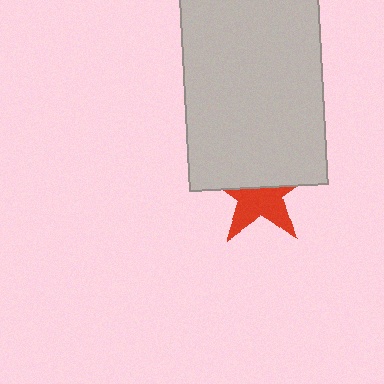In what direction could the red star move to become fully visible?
The red star could move down. That would shift it out from behind the light gray rectangle entirely.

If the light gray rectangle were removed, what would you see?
You would see the complete red star.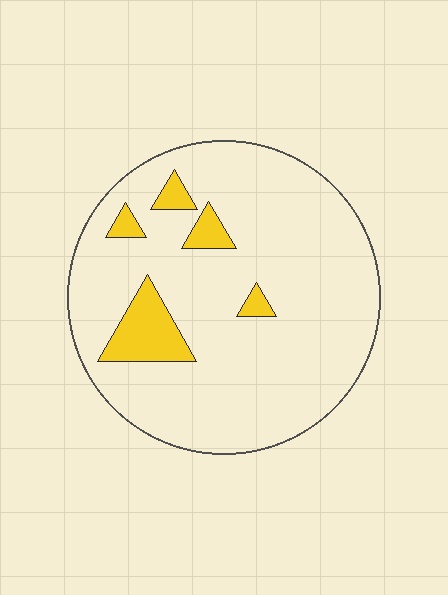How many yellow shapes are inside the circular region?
5.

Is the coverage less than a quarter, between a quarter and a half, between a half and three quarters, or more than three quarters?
Less than a quarter.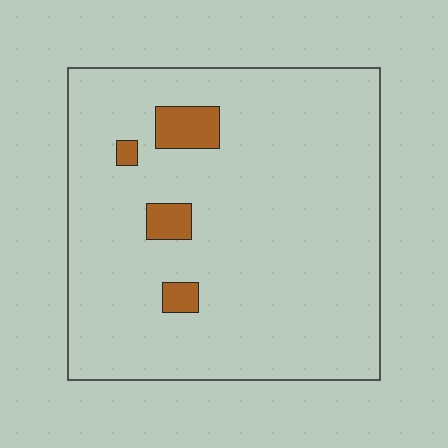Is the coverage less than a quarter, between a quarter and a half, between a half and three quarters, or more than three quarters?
Less than a quarter.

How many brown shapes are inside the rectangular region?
4.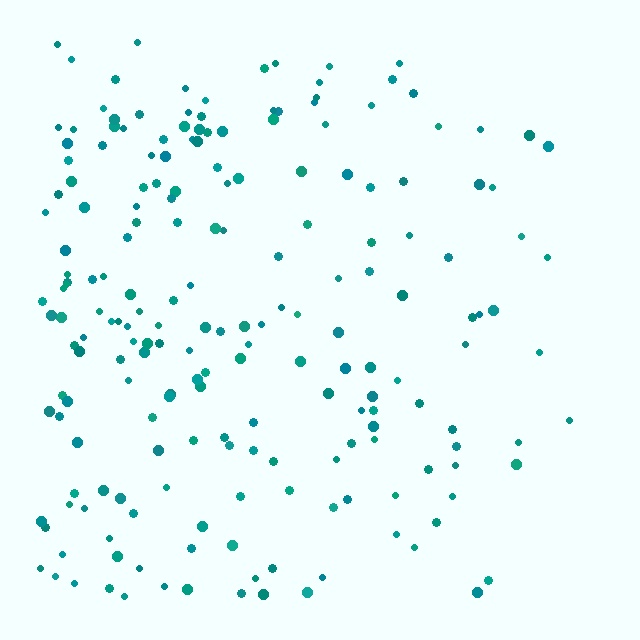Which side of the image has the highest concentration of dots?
The left.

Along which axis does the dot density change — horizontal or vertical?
Horizontal.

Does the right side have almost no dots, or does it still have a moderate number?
Still a moderate number, just noticeably fewer than the left.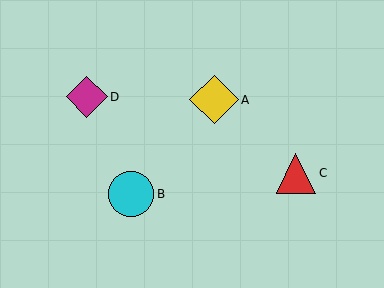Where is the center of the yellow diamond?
The center of the yellow diamond is at (214, 100).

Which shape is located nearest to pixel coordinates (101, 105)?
The magenta diamond (labeled D) at (87, 97) is nearest to that location.